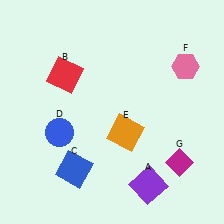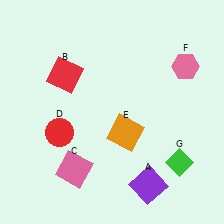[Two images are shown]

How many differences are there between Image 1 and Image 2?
There are 3 differences between the two images.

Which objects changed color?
C changed from blue to pink. D changed from blue to red. G changed from magenta to green.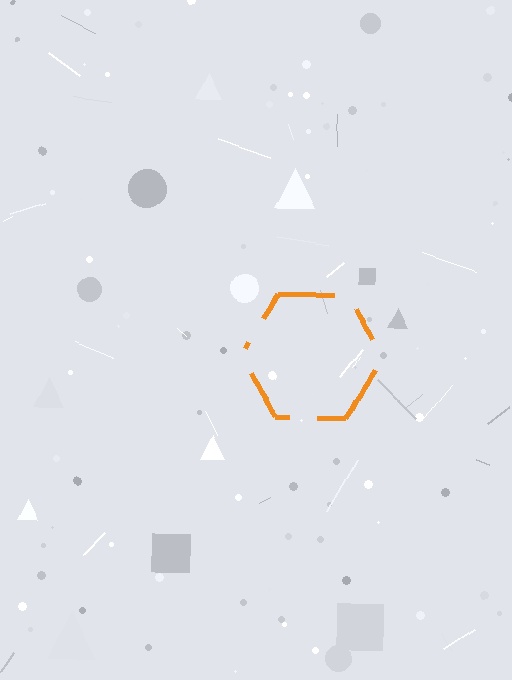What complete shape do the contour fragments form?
The contour fragments form a hexagon.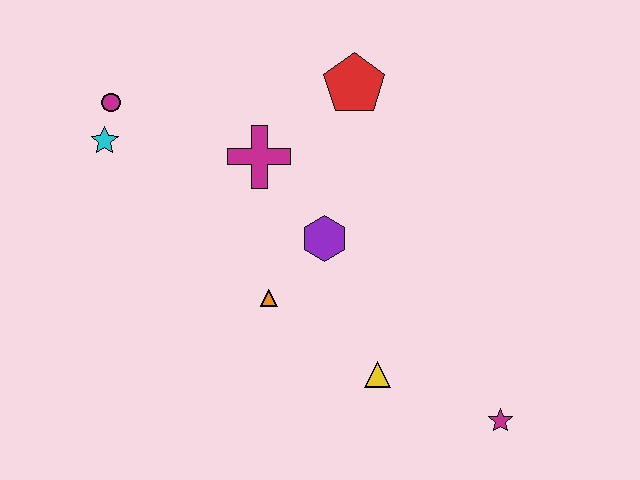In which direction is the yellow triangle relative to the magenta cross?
The yellow triangle is below the magenta cross.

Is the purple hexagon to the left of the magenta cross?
No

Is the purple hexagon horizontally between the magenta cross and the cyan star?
No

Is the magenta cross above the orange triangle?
Yes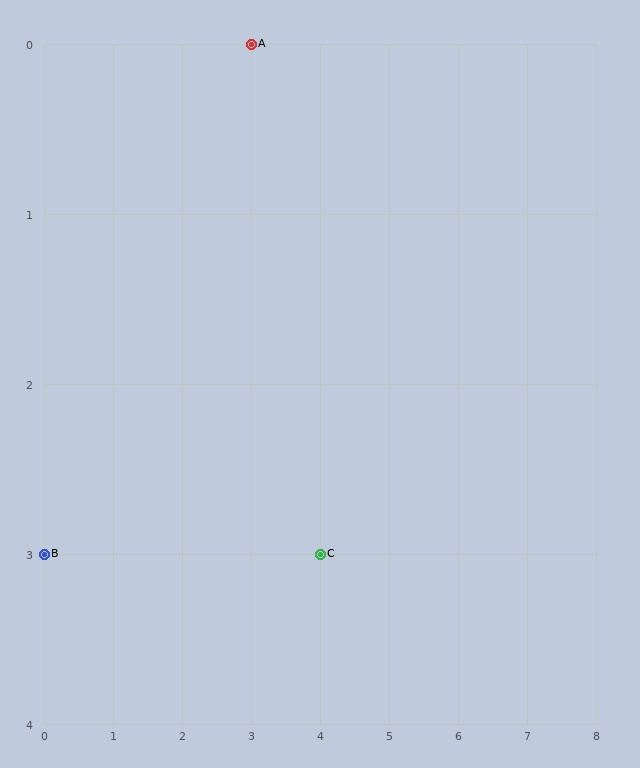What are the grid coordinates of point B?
Point B is at grid coordinates (0, 3).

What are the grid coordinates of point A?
Point A is at grid coordinates (3, 0).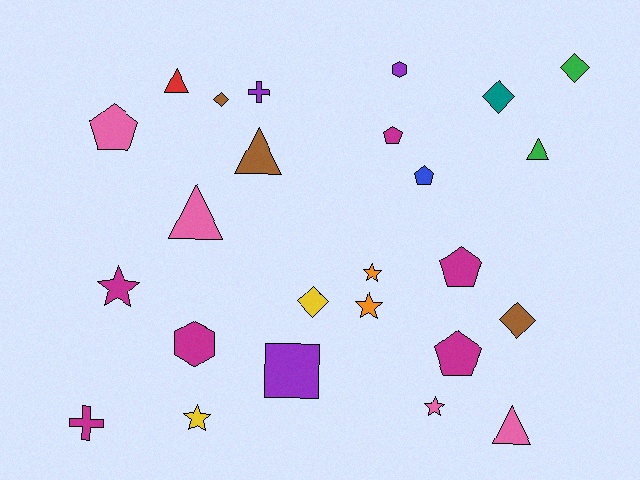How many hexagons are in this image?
There are 2 hexagons.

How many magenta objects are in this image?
There are 6 magenta objects.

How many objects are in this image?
There are 25 objects.